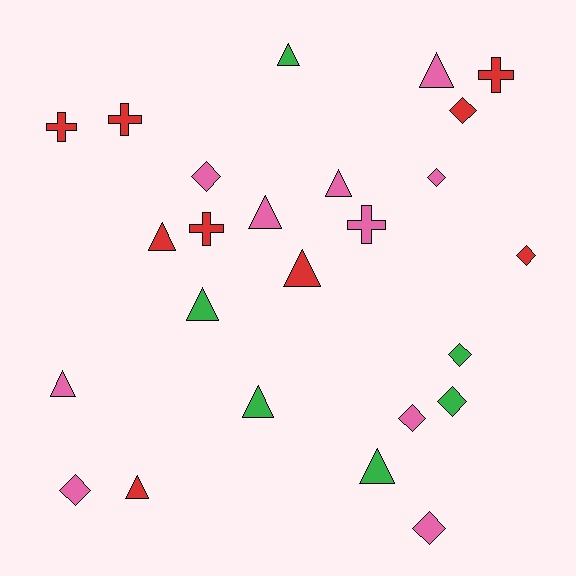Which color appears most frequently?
Pink, with 10 objects.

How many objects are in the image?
There are 25 objects.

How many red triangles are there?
There are 3 red triangles.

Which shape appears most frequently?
Triangle, with 11 objects.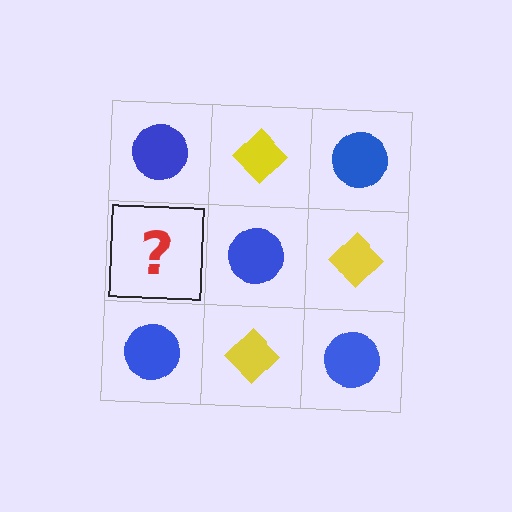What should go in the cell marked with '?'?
The missing cell should contain a yellow diamond.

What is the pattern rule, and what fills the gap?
The rule is that it alternates blue circle and yellow diamond in a checkerboard pattern. The gap should be filled with a yellow diamond.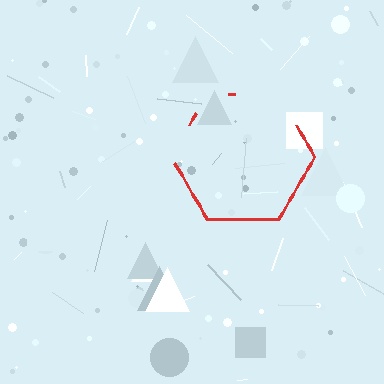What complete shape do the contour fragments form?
The contour fragments form a hexagon.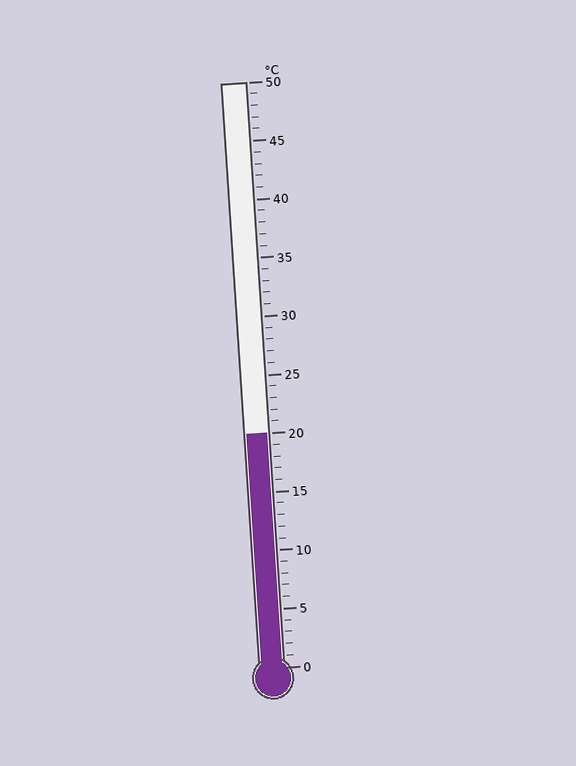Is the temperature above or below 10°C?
The temperature is above 10°C.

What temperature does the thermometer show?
The thermometer shows approximately 20°C.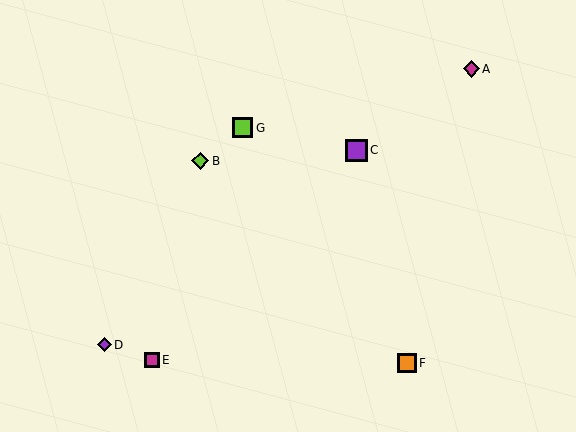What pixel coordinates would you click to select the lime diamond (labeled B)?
Click at (200, 161) to select the lime diamond B.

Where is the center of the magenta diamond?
The center of the magenta diamond is at (471, 69).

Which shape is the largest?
The purple square (labeled C) is the largest.